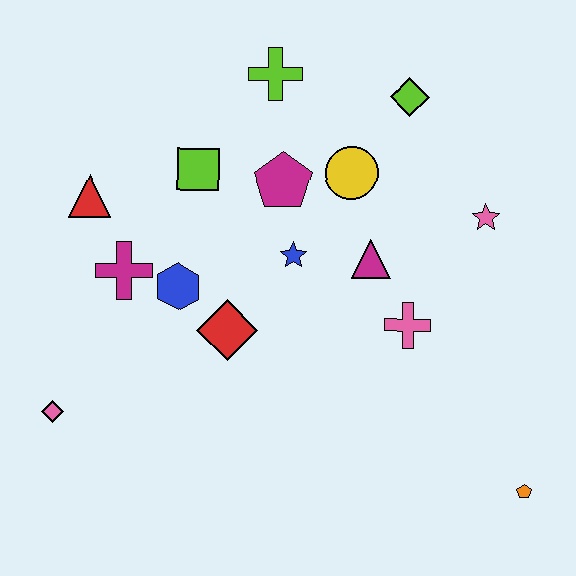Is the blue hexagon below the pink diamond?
No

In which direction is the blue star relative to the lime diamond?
The blue star is below the lime diamond.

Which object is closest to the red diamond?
The blue hexagon is closest to the red diamond.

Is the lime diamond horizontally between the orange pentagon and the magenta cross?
Yes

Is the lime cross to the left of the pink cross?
Yes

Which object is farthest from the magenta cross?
The orange pentagon is farthest from the magenta cross.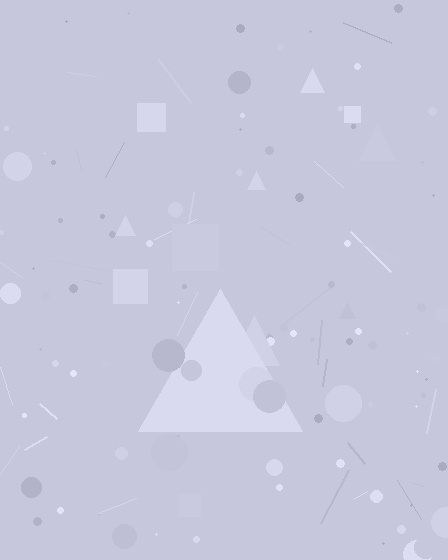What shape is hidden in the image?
A triangle is hidden in the image.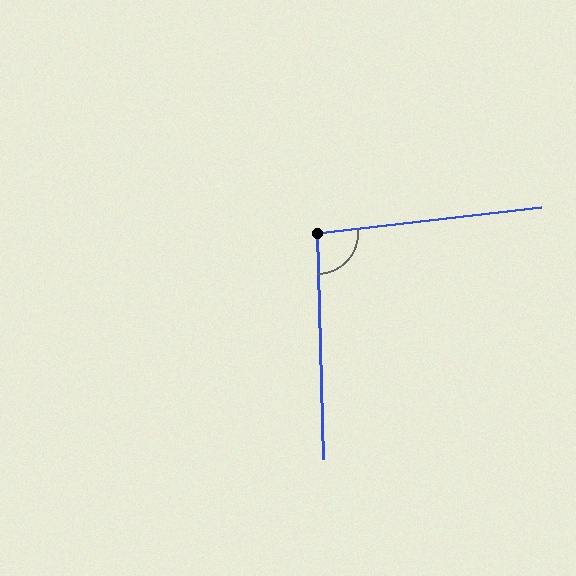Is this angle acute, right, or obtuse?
It is obtuse.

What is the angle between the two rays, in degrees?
Approximately 95 degrees.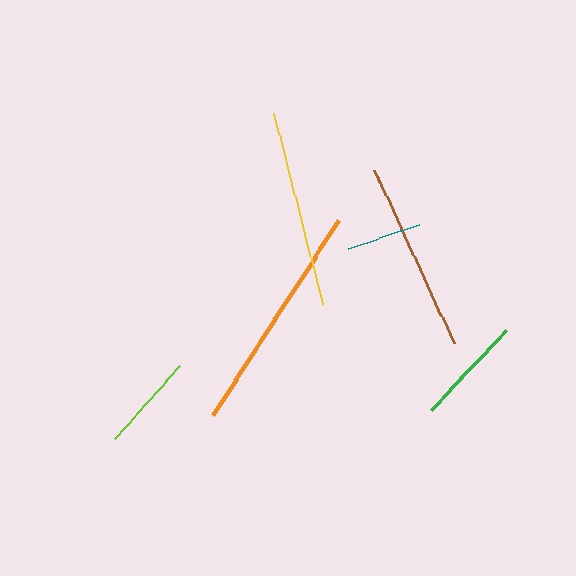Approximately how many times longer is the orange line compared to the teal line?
The orange line is approximately 3.1 times the length of the teal line.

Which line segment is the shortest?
The teal line is the shortest at approximately 74 pixels.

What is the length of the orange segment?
The orange segment is approximately 232 pixels long.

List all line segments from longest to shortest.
From longest to shortest: orange, yellow, brown, green, lime, teal.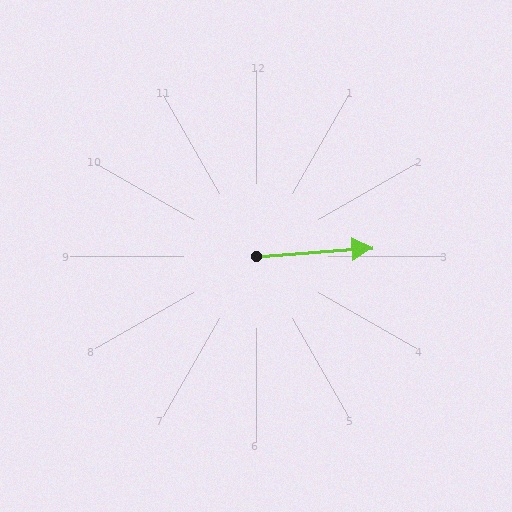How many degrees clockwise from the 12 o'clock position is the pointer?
Approximately 86 degrees.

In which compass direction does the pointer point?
East.